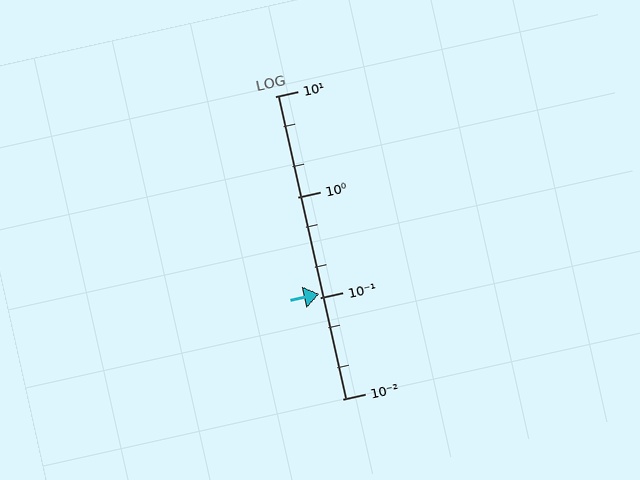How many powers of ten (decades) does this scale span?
The scale spans 3 decades, from 0.01 to 10.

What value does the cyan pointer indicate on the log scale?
The pointer indicates approximately 0.11.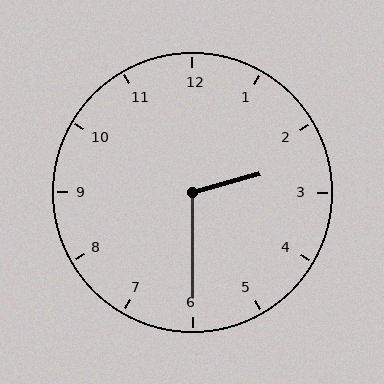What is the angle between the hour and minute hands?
Approximately 105 degrees.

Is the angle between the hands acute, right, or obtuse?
It is obtuse.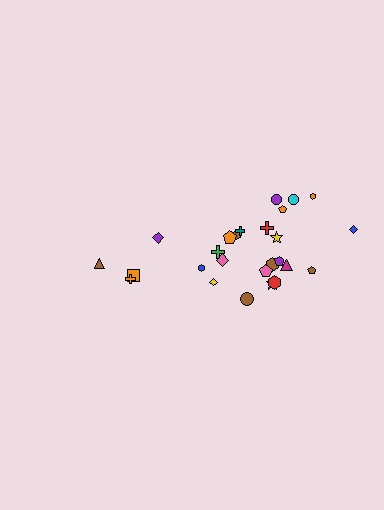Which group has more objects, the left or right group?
The right group.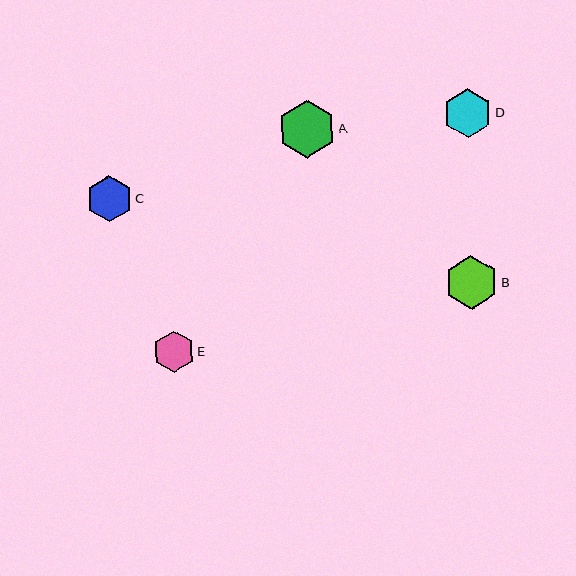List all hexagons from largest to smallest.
From largest to smallest: A, B, D, C, E.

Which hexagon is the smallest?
Hexagon E is the smallest with a size of approximately 41 pixels.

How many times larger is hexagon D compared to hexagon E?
Hexagon D is approximately 1.2 times the size of hexagon E.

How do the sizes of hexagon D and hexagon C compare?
Hexagon D and hexagon C are approximately the same size.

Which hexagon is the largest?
Hexagon A is the largest with a size of approximately 57 pixels.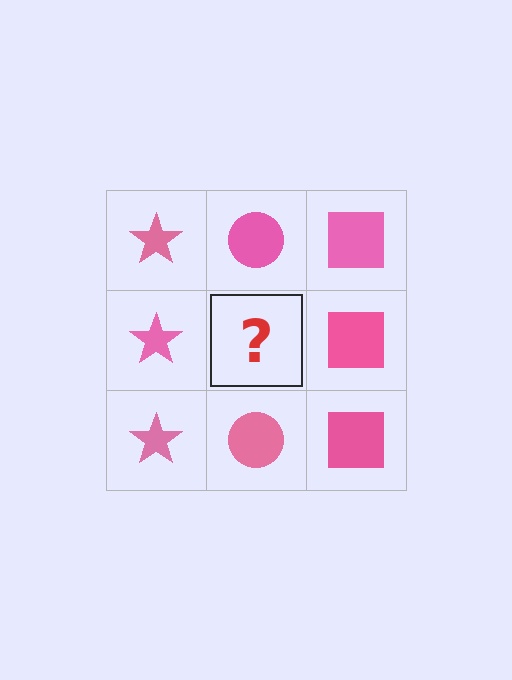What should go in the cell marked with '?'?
The missing cell should contain a pink circle.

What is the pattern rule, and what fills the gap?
The rule is that each column has a consistent shape. The gap should be filled with a pink circle.